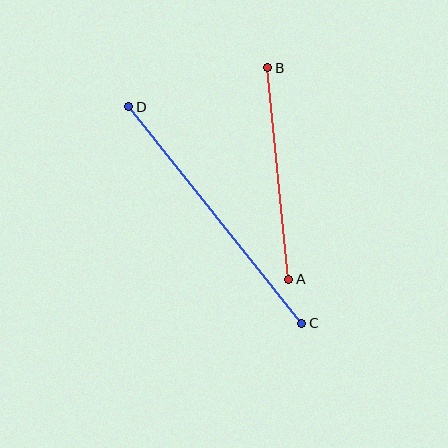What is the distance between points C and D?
The distance is approximately 277 pixels.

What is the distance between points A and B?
The distance is approximately 213 pixels.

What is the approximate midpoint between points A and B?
The midpoint is at approximately (278, 173) pixels.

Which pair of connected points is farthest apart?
Points C and D are farthest apart.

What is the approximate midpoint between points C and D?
The midpoint is at approximately (215, 215) pixels.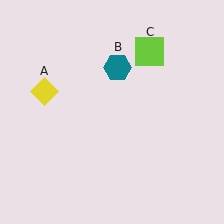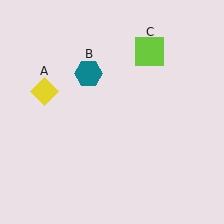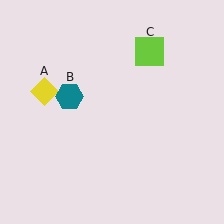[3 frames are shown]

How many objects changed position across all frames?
1 object changed position: teal hexagon (object B).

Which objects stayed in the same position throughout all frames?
Yellow diamond (object A) and lime square (object C) remained stationary.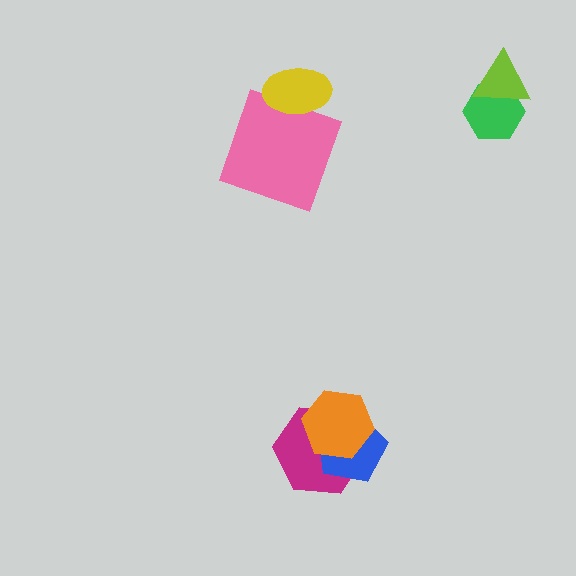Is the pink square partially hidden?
Yes, it is partially covered by another shape.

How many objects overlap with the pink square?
1 object overlaps with the pink square.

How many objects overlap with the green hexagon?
1 object overlaps with the green hexagon.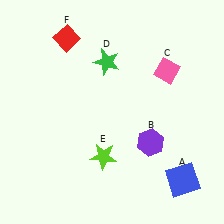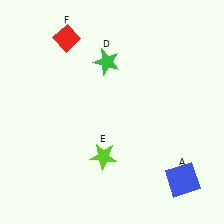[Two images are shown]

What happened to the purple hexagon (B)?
The purple hexagon (B) was removed in Image 2. It was in the bottom-right area of Image 1.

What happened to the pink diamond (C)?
The pink diamond (C) was removed in Image 2. It was in the top-right area of Image 1.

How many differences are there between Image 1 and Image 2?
There are 2 differences between the two images.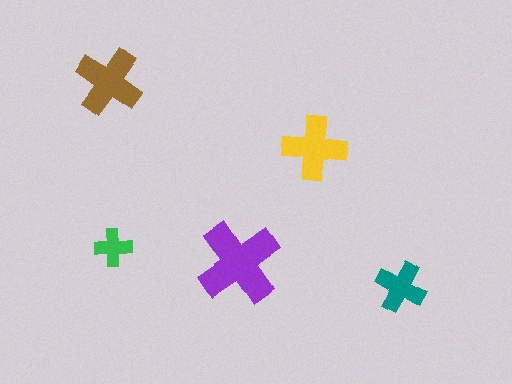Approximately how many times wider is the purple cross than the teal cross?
About 1.5 times wider.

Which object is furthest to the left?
The green cross is leftmost.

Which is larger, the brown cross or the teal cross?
The brown one.